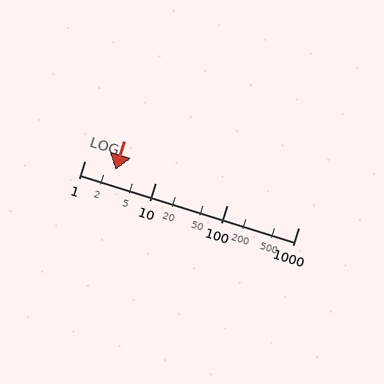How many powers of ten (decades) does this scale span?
The scale spans 3 decades, from 1 to 1000.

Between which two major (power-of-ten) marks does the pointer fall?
The pointer is between 1 and 10.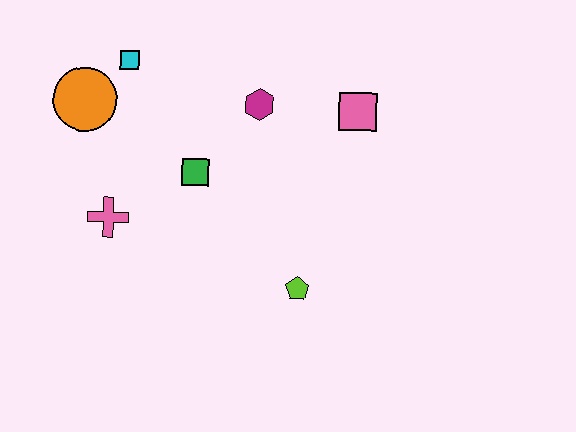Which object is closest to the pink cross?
The green square is closest to the pink cross.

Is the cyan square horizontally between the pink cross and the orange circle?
No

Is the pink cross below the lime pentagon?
No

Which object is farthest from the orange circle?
The lime pentagon is farthest from the orange circle.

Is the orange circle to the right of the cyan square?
No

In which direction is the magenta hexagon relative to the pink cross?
The magenta hexagon is to the right of the pink cross.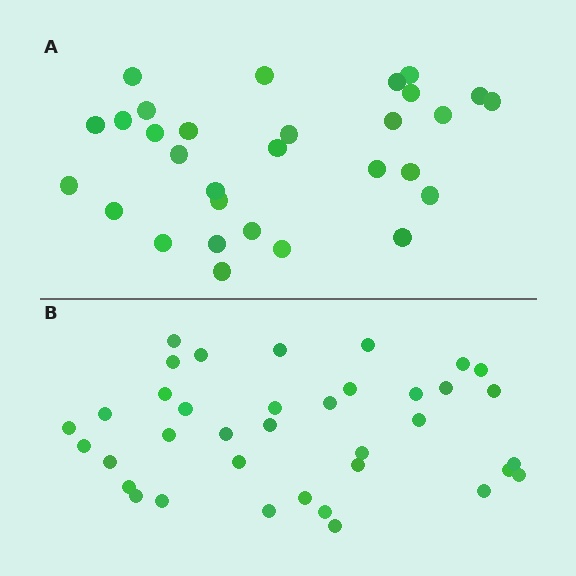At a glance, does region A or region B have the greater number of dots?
Region B (the bottom region) has more dots.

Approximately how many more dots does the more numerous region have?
Region B has roughly 8 or so more dots than region A.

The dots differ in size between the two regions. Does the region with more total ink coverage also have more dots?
No. Region A has more total ink coverage because its dots are larger, but region B actually contains more individual dots. Total area can be misleading — the number of items is what matters here.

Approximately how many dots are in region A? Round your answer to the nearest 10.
About 30 dots.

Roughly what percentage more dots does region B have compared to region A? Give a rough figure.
About 25% more.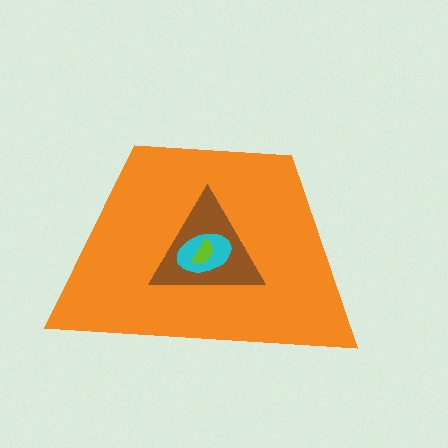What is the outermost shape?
The orange trapezoid.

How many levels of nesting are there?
4.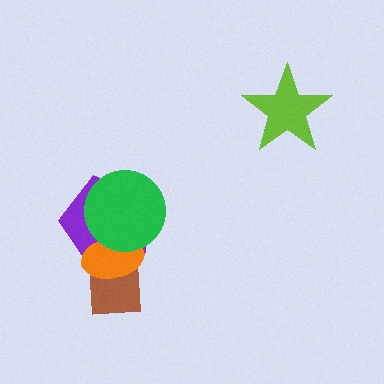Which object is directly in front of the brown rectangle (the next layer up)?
The purple pentagon is directly in front of the brown rectangle.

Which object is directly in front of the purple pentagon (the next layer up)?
The orange ellipse is directly in front of the purple pentagon.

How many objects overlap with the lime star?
0 objects overlap with the lime star.